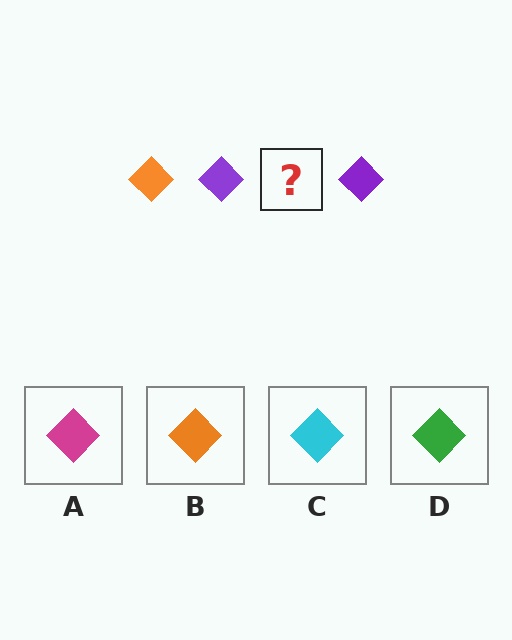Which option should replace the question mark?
Option B.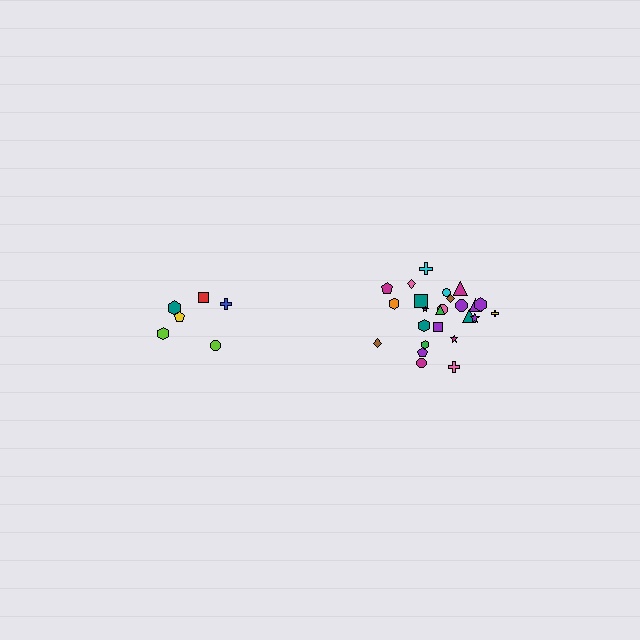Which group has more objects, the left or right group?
The right group.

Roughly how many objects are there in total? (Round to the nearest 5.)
Roughly 30 objects in total.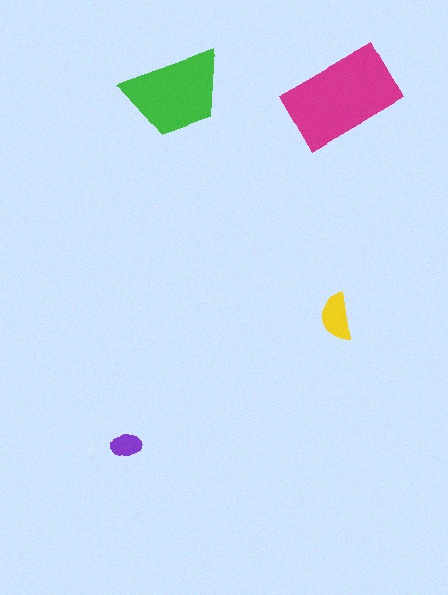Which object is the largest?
The magenta rectangle.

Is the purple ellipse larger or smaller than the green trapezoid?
Smaller.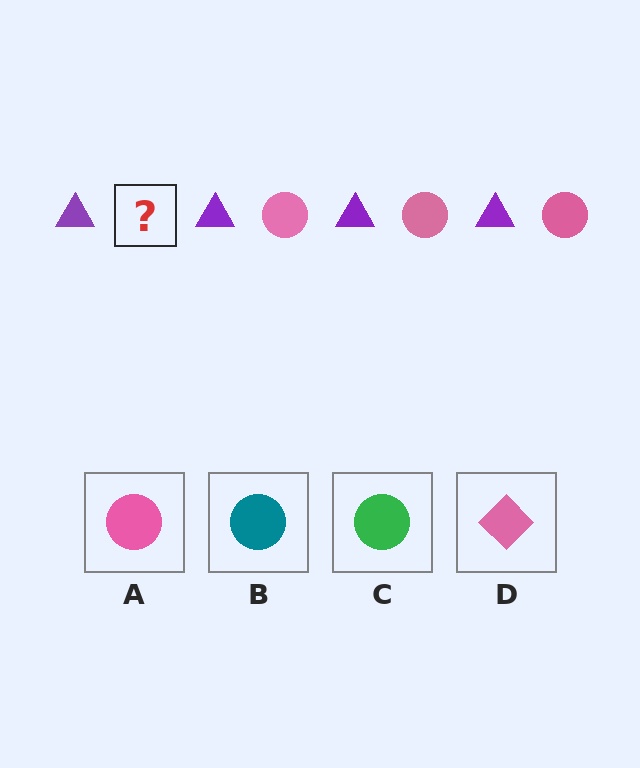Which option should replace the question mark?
Option A.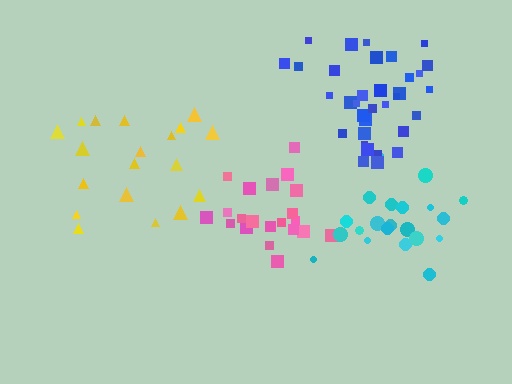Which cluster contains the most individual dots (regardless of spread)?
Blue (34).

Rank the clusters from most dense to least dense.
pink, cyan, blue, yellow.